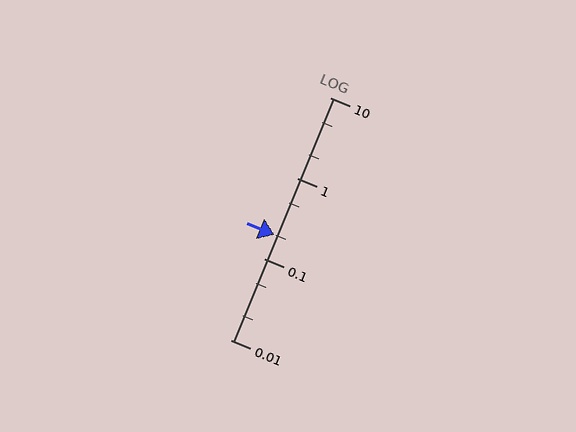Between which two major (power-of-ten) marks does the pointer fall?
The pointer is between 0.1 and 1.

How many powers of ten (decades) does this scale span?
The scale spans 3 decades, from 0.01 to 10.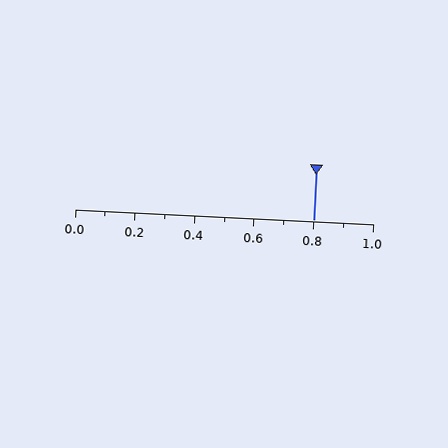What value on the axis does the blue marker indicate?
The marker indicates approximately 0.8.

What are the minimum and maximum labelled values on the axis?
The axis runs from 0.0 to 1.0.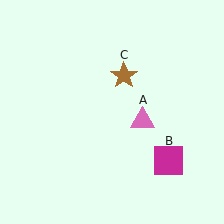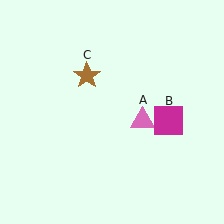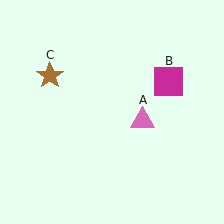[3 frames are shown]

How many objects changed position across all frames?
2 objects changed position: magenta square (object B), brown star (object C).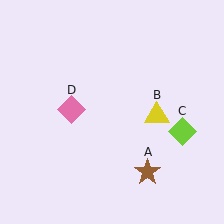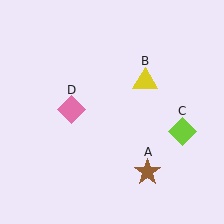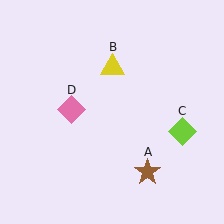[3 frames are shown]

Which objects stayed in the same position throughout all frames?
Brown star (object A) and lime diamond (object C) and pink diamond (object D) remained stationary.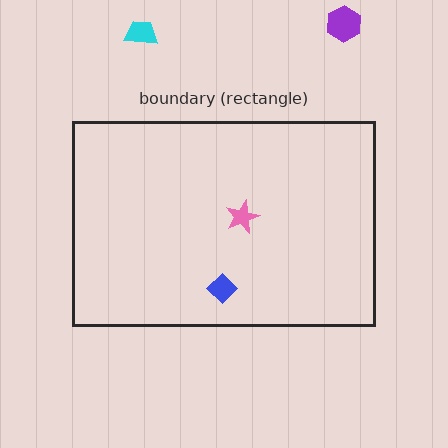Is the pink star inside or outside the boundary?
Inside.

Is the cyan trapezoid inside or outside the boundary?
Outside.